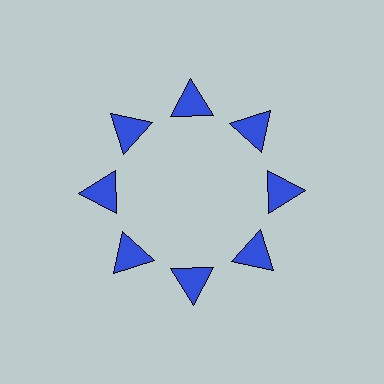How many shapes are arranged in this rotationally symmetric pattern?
There are 8 shapes, arranged in 8 groups of 1.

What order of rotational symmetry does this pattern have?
This pattern has 8-fold rotational symmetry.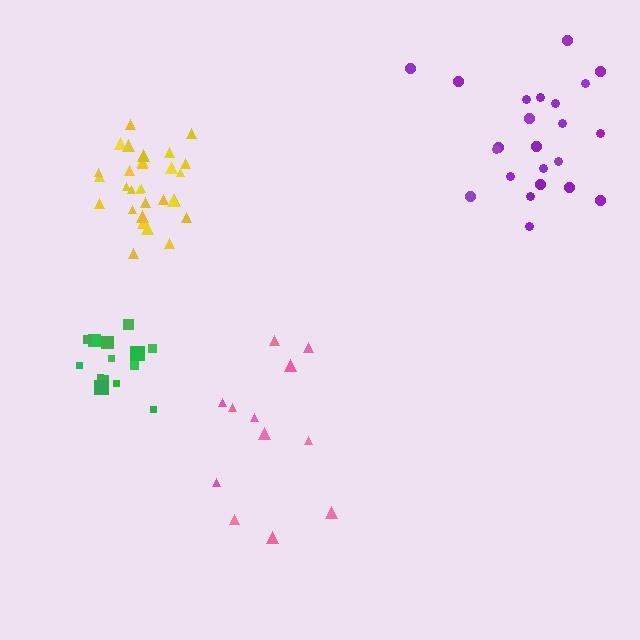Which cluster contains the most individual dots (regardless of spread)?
Yellow (30).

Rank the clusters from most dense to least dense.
yellow, green, purple, pink.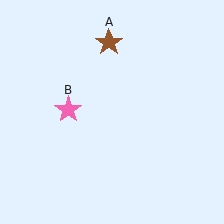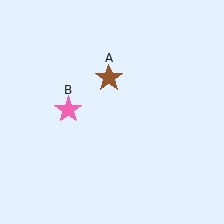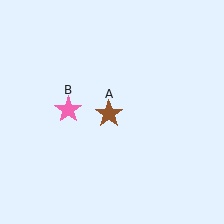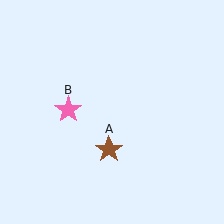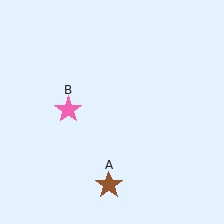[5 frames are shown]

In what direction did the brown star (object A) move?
The brown star (object A) moved down.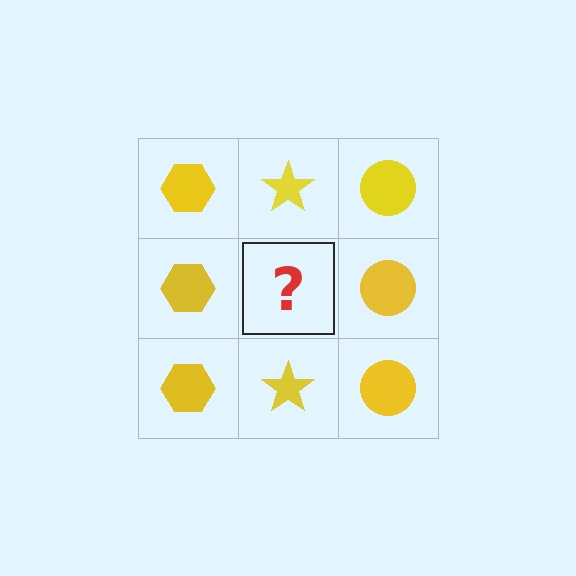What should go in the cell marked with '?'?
The missing cell should contain a yellow star.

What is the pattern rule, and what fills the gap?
The rule is that each column has a consistent shape. The gap should be filled with a yellow star.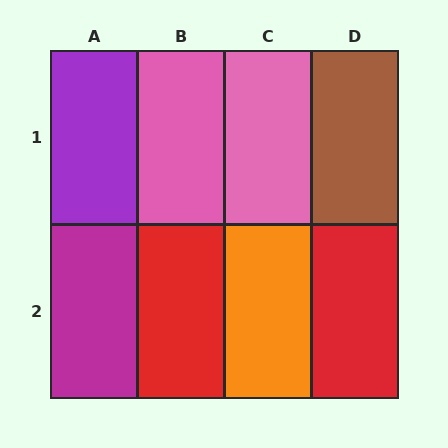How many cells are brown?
1 cell is brown.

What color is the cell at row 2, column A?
Magenta.